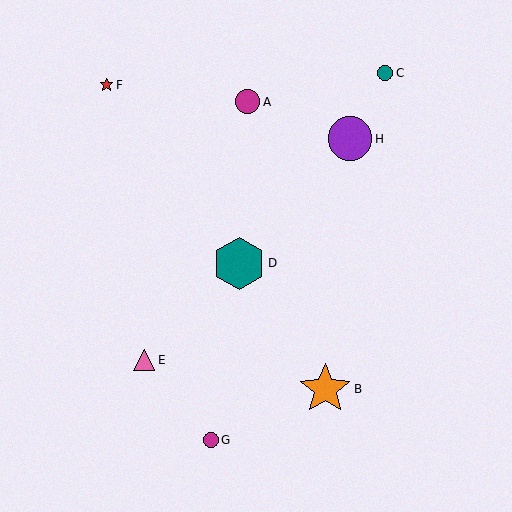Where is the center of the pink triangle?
The center of the pink triangle is at (144, 360).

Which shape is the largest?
The teal hexagon (labeled D) is the largest.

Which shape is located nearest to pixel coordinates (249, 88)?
The magenta circle (labeled A) at (248, 102) is nearest to that location.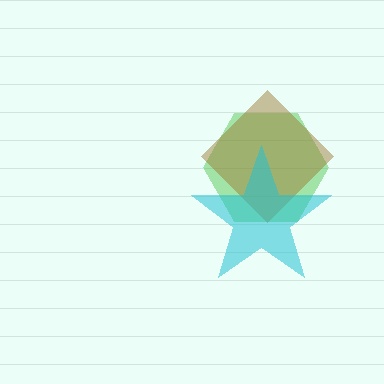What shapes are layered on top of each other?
The layered shapes are: a green hexagon, a brown diamond, a cyan star.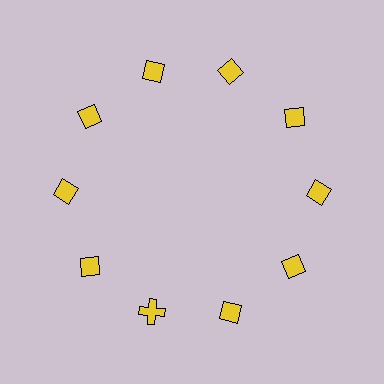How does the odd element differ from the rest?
It has a different shape: cross instead of diamond.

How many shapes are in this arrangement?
There are 10 shapes arranged in a ring pattern.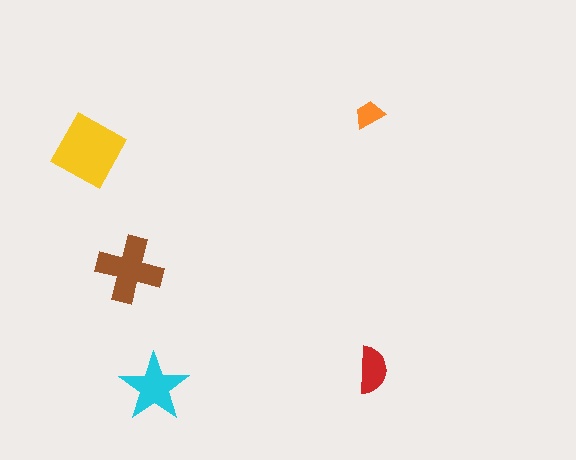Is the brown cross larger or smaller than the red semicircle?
Larger.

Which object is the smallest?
The orange trapezoid.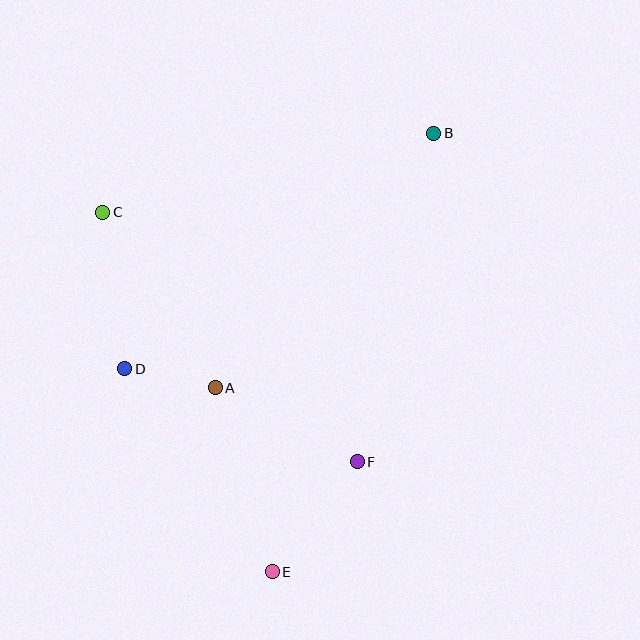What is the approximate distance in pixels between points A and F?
The distance between A and F is approximately 160 pixels.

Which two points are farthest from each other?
Points B and E are farthest from each other.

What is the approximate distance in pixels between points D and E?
The distance between D and E is approximately 251 pixels.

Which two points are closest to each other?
Points A and D are closest to each other.